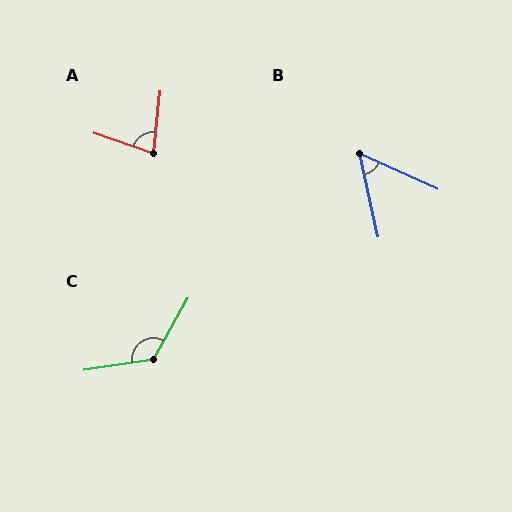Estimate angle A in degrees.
Approximately 77 degrees.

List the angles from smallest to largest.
B (53°), A (77°), C (129°).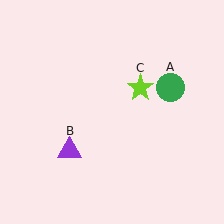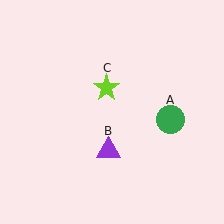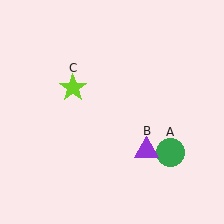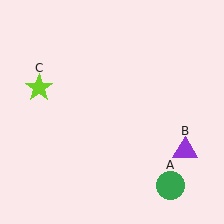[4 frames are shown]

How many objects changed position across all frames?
3 objects changed position: green circle (object A), purple triangle (object B), lime star (object C).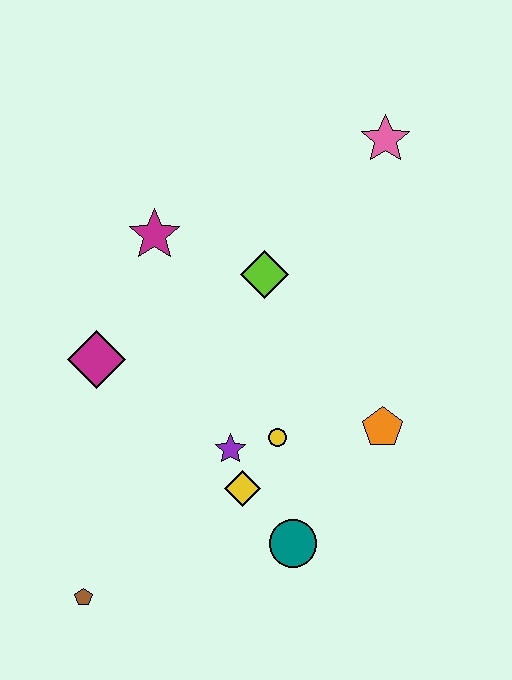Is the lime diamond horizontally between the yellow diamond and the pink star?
Yes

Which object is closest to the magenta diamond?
The magenta star is closest to the magenta diamond.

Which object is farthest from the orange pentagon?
The brown pentagon is farthest from the orange pentagon.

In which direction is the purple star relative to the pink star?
The purple star is below the pink star.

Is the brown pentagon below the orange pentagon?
Yes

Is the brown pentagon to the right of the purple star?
No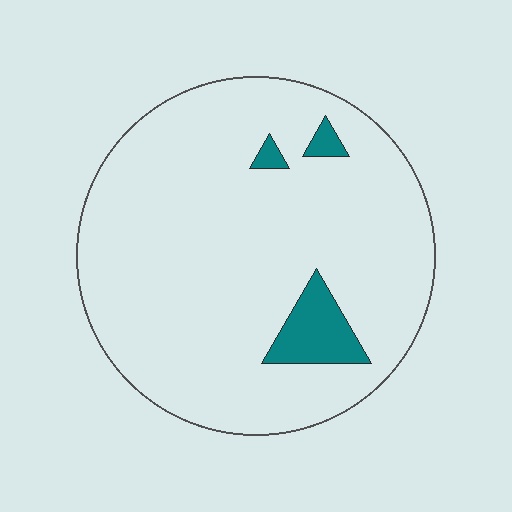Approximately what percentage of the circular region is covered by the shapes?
Approximately 5%.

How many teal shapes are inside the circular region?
3.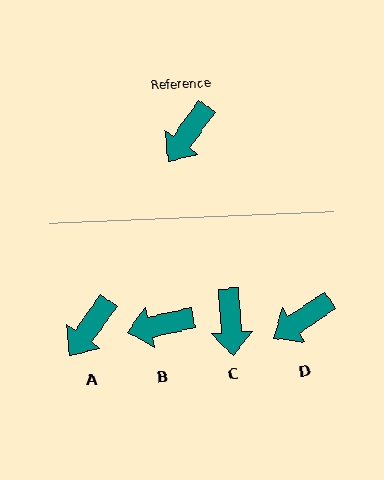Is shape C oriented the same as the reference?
No, it is off by about 40 degrees.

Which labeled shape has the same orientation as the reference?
A.